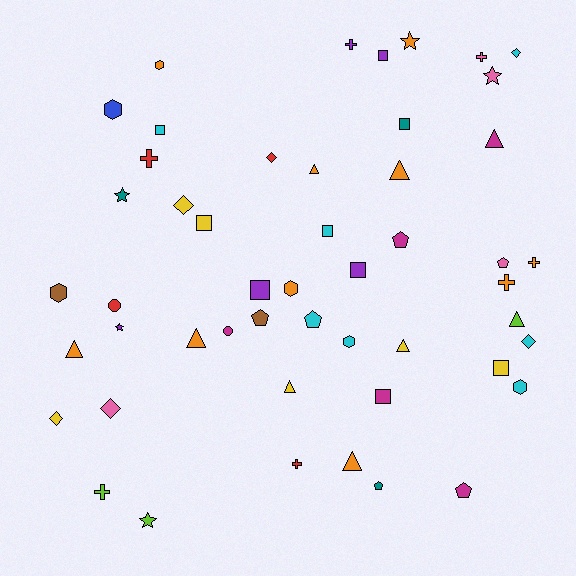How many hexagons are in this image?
There are 6 hexagons.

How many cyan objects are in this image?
There are 7 cyan objects.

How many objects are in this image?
There are 50 objects.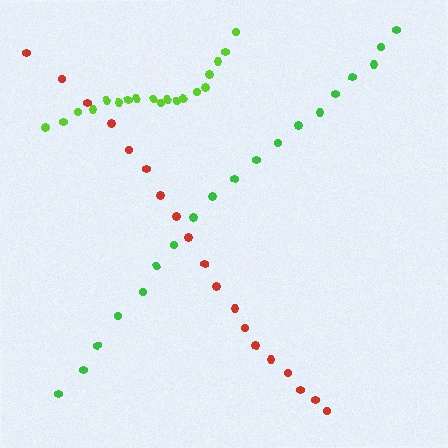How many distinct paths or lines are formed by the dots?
There are 3 distinct paths.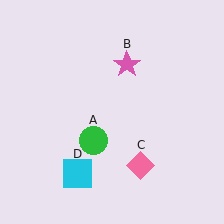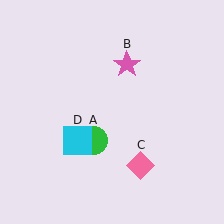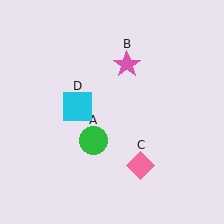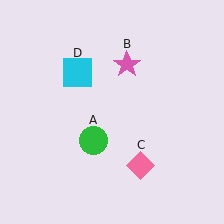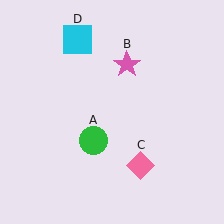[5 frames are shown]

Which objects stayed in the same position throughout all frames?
Green circle (object A) and pink star (object B) and pink diamond (object C) remained stationary.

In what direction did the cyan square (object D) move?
The cyan square (object D) moved up.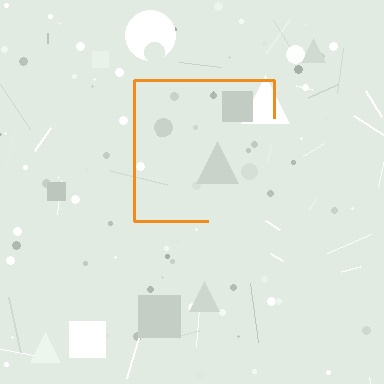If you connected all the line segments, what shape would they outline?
They would outline a square.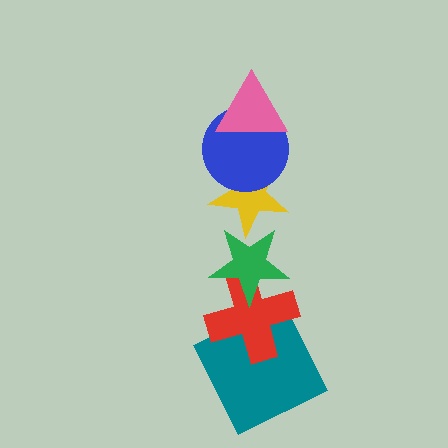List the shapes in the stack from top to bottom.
From top to bottom: the pink triangle, the blue circle, the yellow star, the green star, the red cross, the teal square.